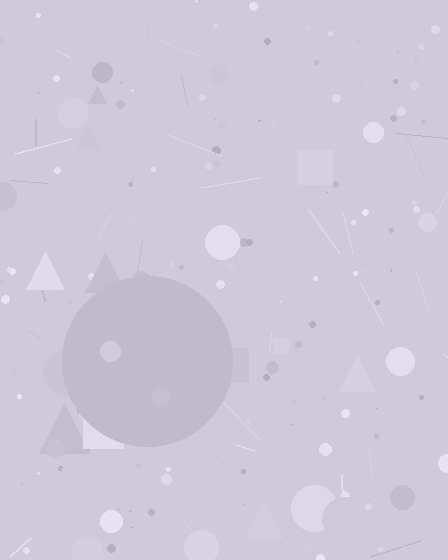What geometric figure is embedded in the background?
A circle is embedded in the background.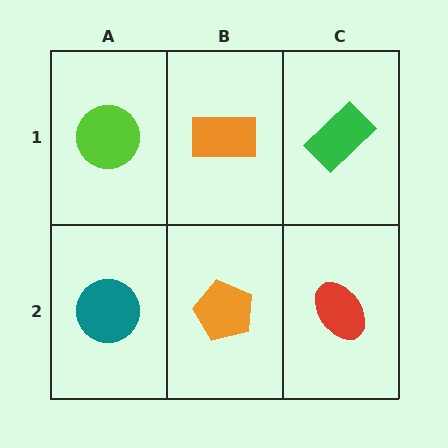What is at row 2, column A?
A teal circle.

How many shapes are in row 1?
3 shapes.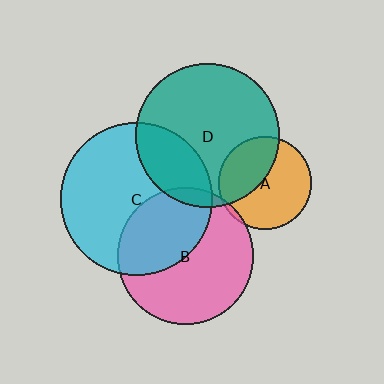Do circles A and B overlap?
Yes.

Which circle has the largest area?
Circle C (cyan).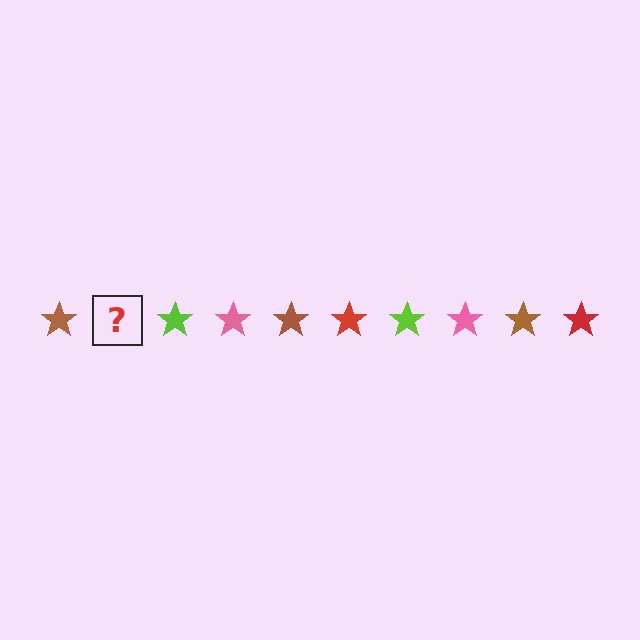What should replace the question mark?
The question mark should be replaced with a red star.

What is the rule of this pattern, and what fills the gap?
The rule is that the pattern cycles through brown, red, lime, pink stars. The gap should be filled with a red star.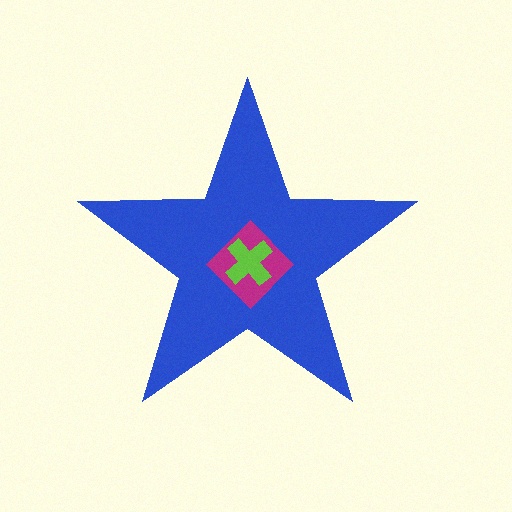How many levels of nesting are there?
3.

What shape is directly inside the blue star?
The magenta diamond.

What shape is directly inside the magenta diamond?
The lime cross.